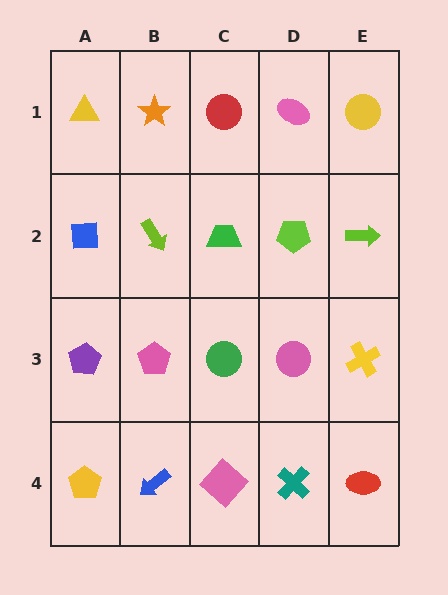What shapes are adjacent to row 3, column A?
A blue square (row 2, column A), a yellow pentagon (row 4, column A), a pink pentagon (row 3, column B).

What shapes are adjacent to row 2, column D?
A pink ellipse (row 1, column D), a pink circle (row 3, column D), a green trapezoid (row 2, column C), a lime arrow (row 2, column E).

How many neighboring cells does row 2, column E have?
3.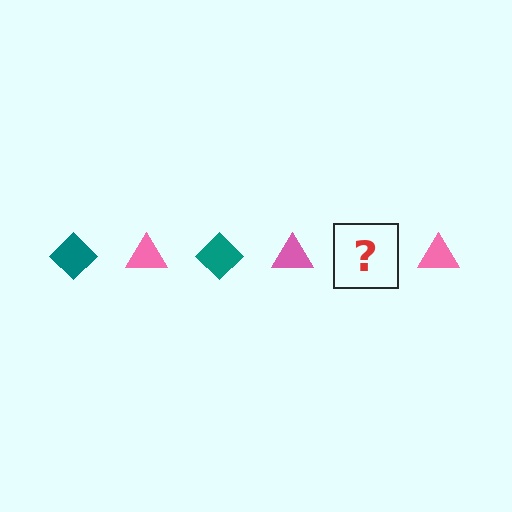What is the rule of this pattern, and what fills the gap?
The rule is that the pattern alternates between teal diamond and pink triangle. The gap should be filled with a teal diamond.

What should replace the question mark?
The question mark should be replaced with a teal diamond.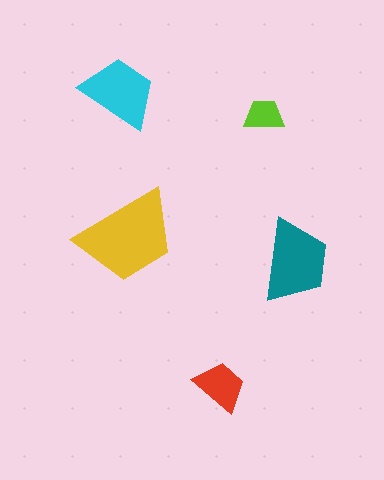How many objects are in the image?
There are 5 objects in the image.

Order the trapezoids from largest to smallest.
the yellow one, the teal one, the cyan one, the red one, the lime one.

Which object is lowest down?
The red trapezoid is bottommost.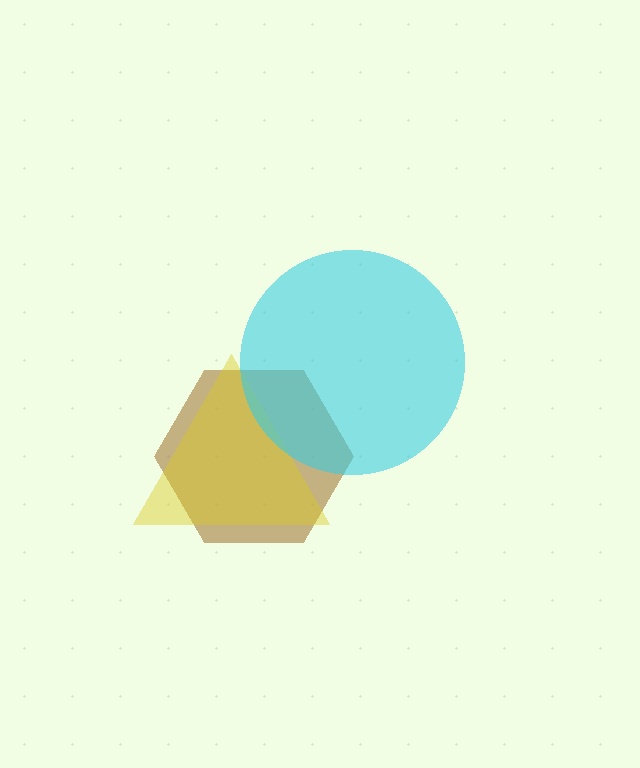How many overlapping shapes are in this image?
There are 3 overlapping shapes in the image.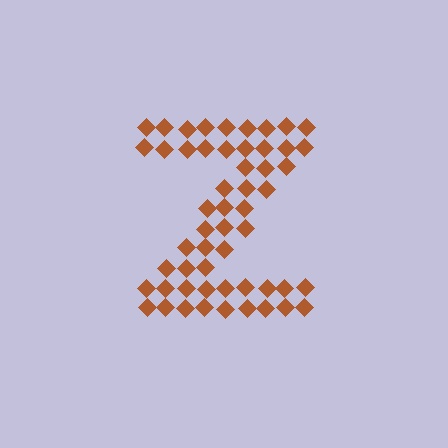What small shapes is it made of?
It is made of small diamonds.